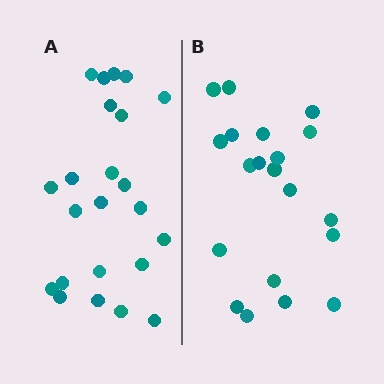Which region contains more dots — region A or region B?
Region A (the left region) has more dots.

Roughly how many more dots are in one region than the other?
Region A has just a few more — roughly 2 or 3 more dots than region B.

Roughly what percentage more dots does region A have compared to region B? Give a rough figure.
About 15% more.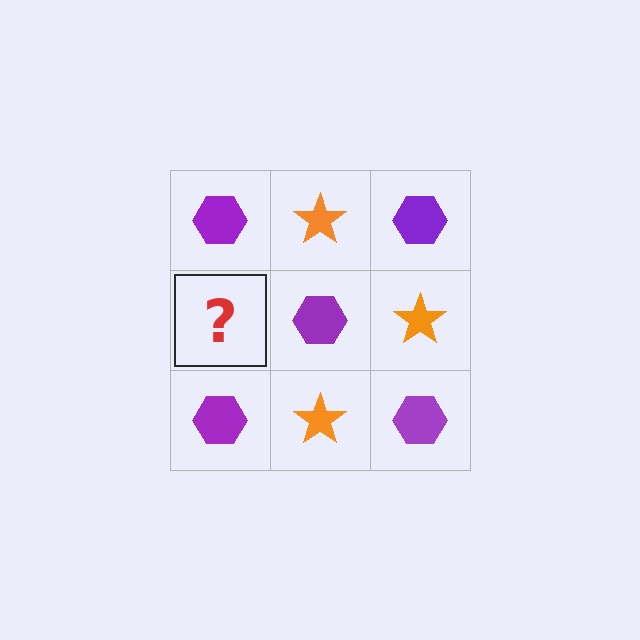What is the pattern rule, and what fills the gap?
The rule is that it alternates purple hexagon and orange star in a checkerboard pattern. The gap should be filled with an orange star.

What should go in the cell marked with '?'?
The missing cell should contain an orange star.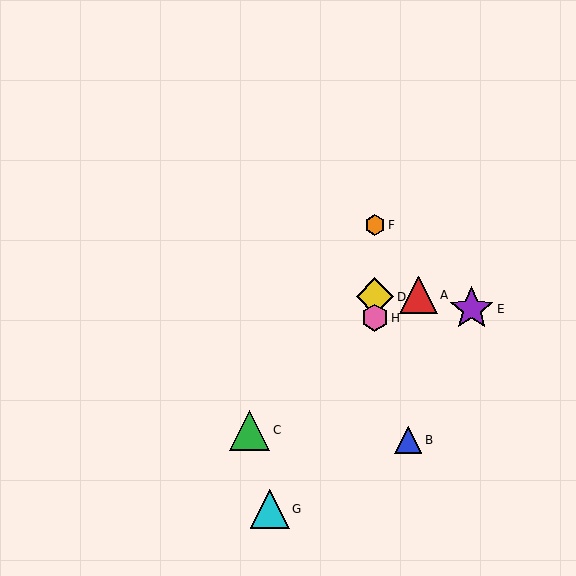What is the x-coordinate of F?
Object F is at x≈375.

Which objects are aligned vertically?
Objects D, F, H are aligned vertically.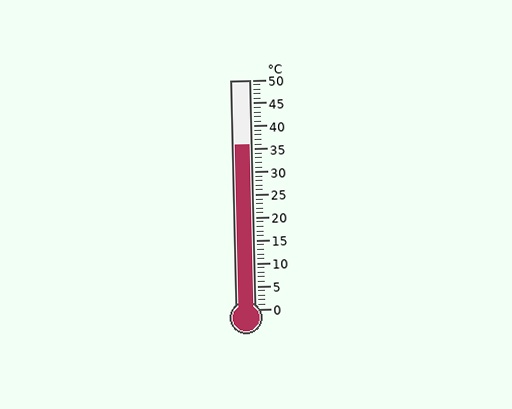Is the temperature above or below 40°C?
The temperature is below 40°C.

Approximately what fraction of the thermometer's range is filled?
The thermometer is filled to approximately 70% of its range.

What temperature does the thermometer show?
The thermometer shows approximately 36°C.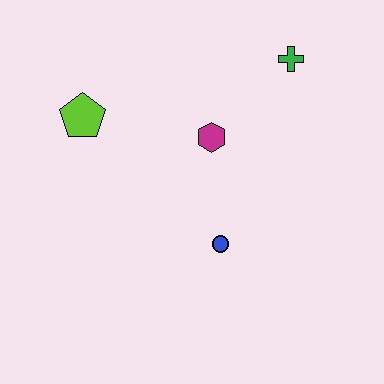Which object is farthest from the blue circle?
The green cross is farthest from the blue circle.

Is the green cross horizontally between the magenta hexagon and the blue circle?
No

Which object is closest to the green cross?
The magenta hexagon is closest to the green cross.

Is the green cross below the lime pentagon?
No